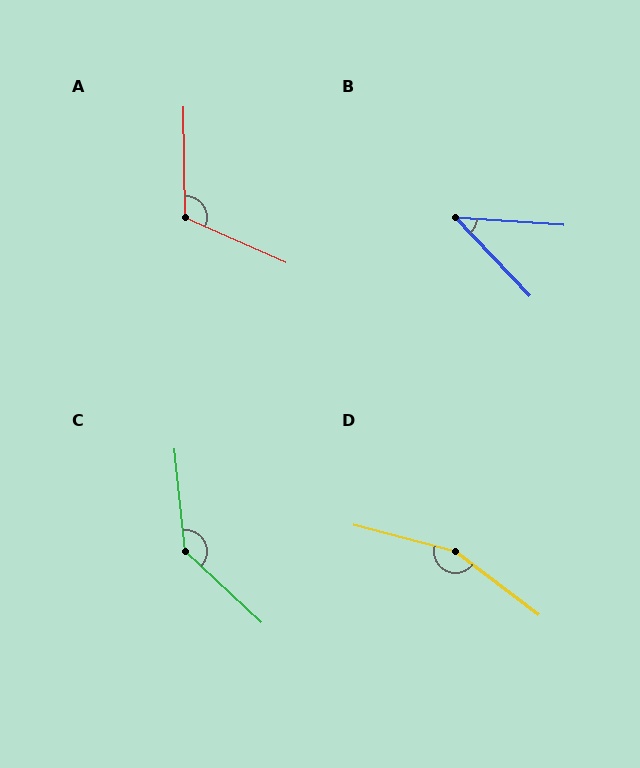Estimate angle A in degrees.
Approximately 115 degrees.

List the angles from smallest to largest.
B (43°), A (115°), C (139°), D (157°).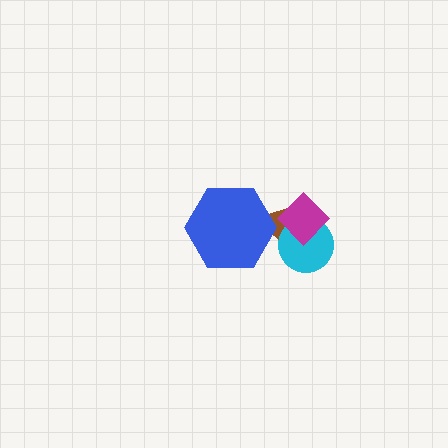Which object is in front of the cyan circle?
The magenta diamond is in front of the cyan circle.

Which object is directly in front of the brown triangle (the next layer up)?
The cyan circle is directly in front of the brown triangle.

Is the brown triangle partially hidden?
Yes, it is partially covered by another shape.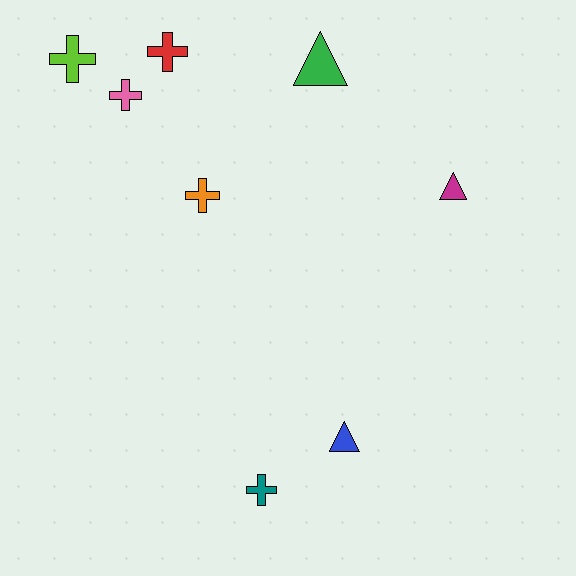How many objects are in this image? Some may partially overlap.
There are 8 objects.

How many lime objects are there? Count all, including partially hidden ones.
There is 1 lime object.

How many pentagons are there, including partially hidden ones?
There are no pentagons.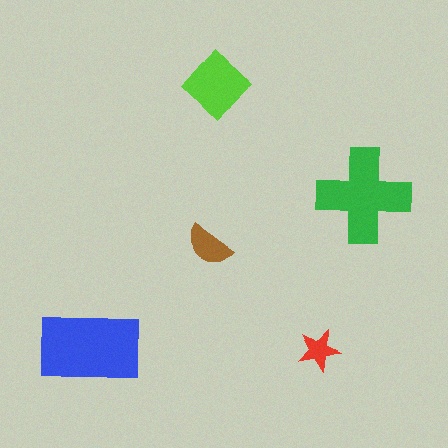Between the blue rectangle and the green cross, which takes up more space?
The blue rectangle.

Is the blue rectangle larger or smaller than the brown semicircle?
Larger.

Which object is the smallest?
The red star.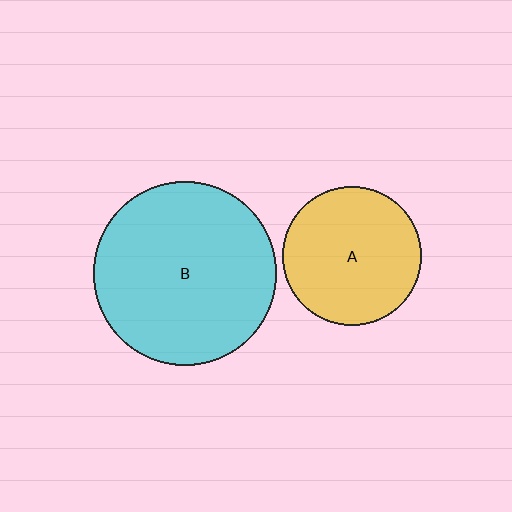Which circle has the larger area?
Circle B (cyan).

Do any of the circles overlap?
No, none of the circles overlap.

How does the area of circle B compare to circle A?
Approximately 1.7 times.